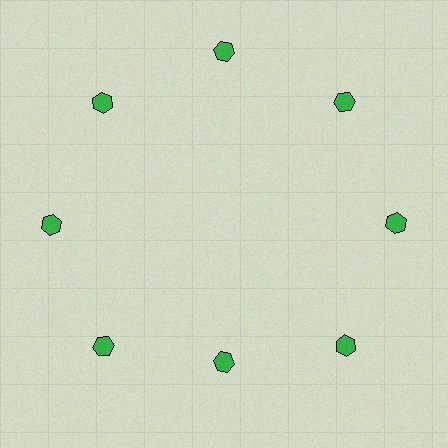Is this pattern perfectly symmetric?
No. The 8 green hexagons are arranged in a ring, but one element near the 6 o'clock position is pulled inward toward the center, breaking the 8-fold rotational symmetry.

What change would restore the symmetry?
The symmetry would be restored by moving it outward, back onto the ring so that all 8 hexagons sit at equal angles and equal distance from the center.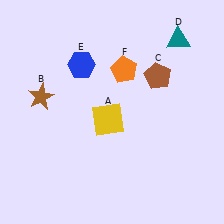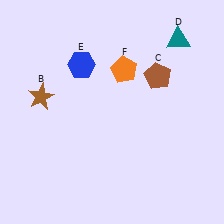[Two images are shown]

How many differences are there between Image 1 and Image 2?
There is 1 difference between the two images.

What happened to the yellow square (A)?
The yellow square (A) was removed in Image 2. It was in the bottom-left area of Image 1.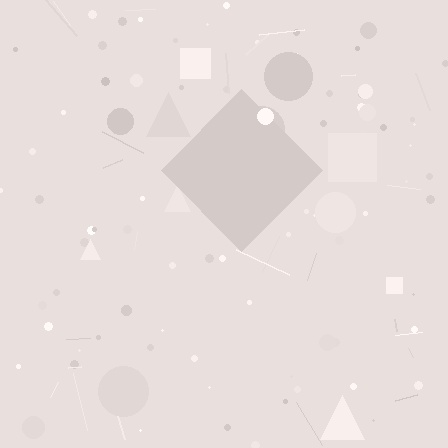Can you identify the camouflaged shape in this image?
The camouflaged shape is a diamond.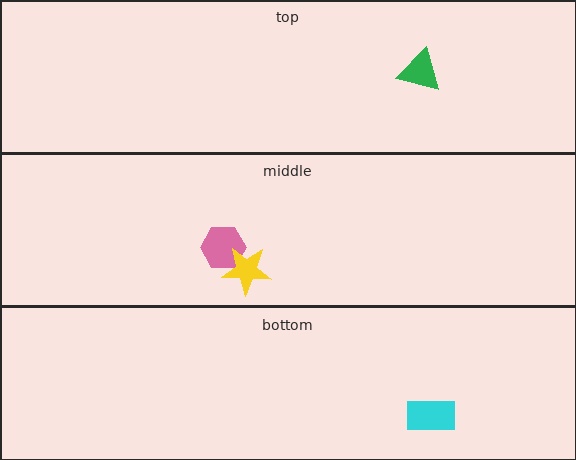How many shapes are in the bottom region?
1.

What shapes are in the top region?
The green triangle.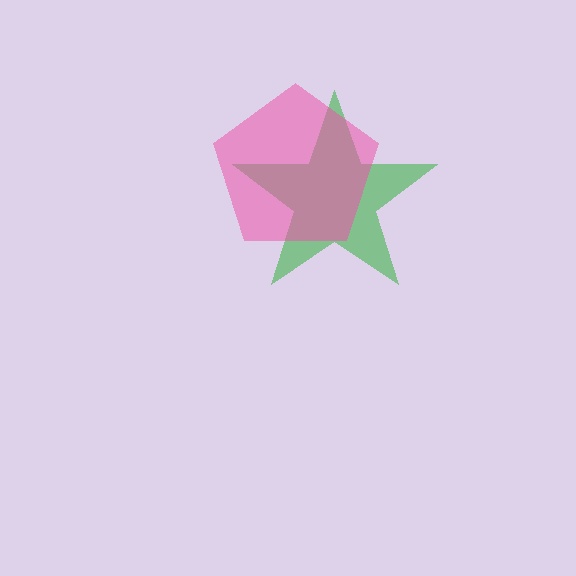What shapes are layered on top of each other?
The layered shapes are: a green star, a pink pentagon.